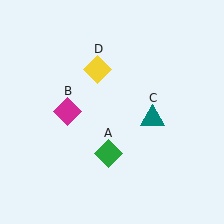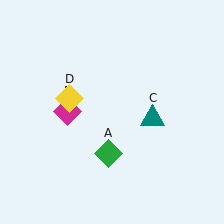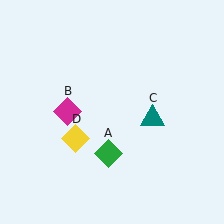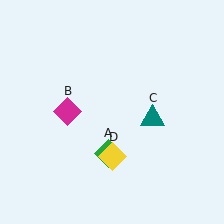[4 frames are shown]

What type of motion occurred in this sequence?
The yellow diamond (object D) rotated counterclockwise around the center of the scene.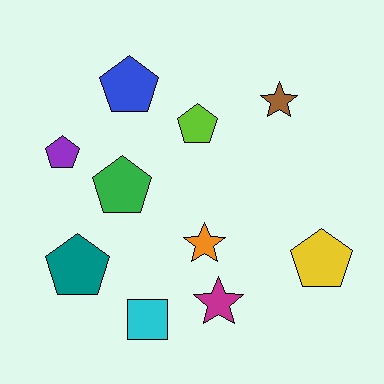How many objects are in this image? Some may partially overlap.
There are 10 objects.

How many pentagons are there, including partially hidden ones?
There are 6 pentagons.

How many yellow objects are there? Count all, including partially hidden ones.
There is 1 yellow object.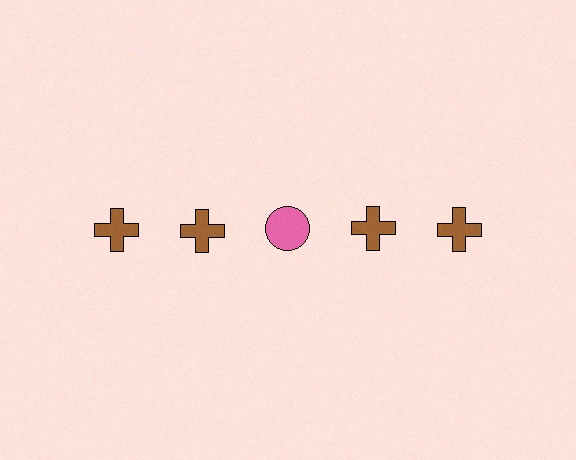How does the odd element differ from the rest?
It differs in both color (pink instead of brown) and shape (circle instead of cross).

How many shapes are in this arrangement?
There are 5 shapes arranged in a grid pattern.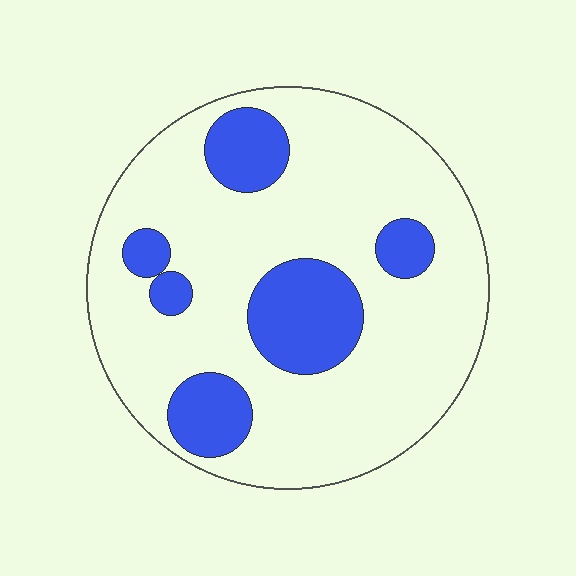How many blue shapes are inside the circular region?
6.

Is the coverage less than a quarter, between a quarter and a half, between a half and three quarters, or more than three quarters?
Less than a quarter.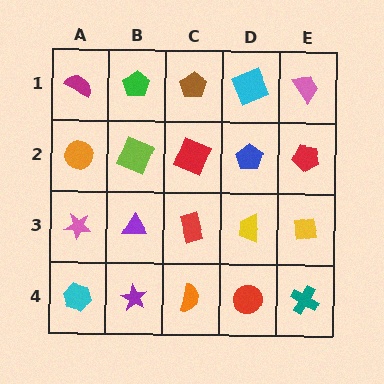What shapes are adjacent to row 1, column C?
A red square (row 2, column C), a green pentagon (row 1, column B), a cyan square (row 1, column D).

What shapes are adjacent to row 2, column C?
A brown pentagon (row 1, column C), a red rectangle (row 3, column C), a lime square (row 2, column B), a blue pentagon (row 2, column D).